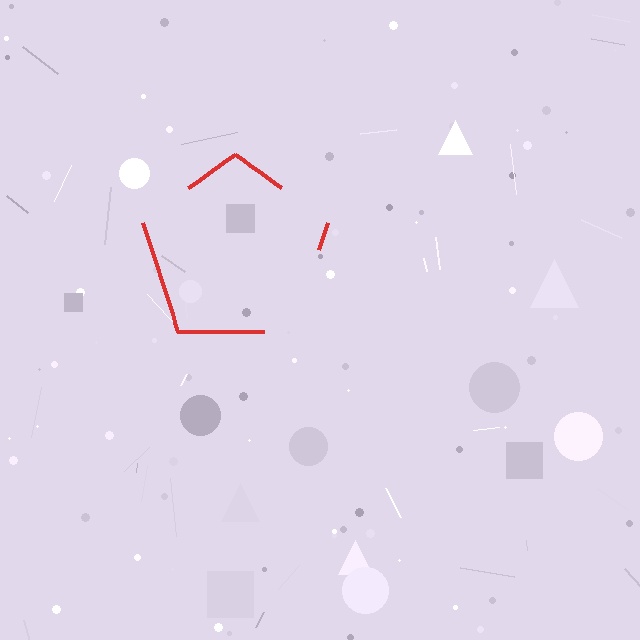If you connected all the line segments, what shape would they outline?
They would outline a pentagon.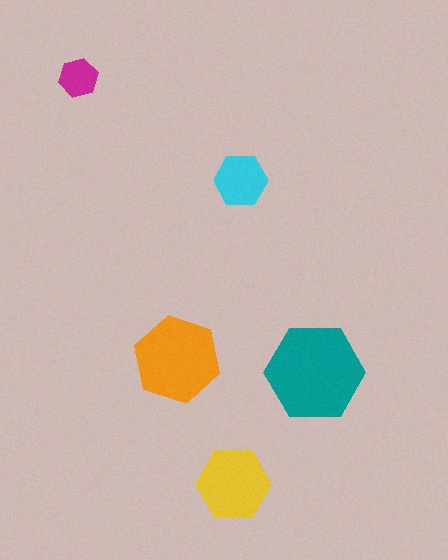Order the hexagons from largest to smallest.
the teal one, the orange one, the yellow one, the cyan one, the magenta one.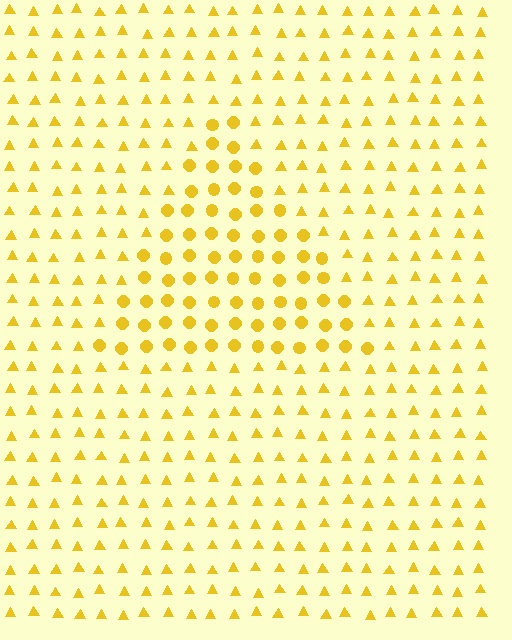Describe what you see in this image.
The image is filled with small yellow elements arranged in a uniform grid. A triangle-shaped region contains circles, while the surrounding area contains triangles. The boundary is defined purely by the change in element shape.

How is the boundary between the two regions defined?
The boundary is defined by a change in element shape: circles inside vs. triangles outside. All elements share the same color and spacing.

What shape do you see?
I see a triangle.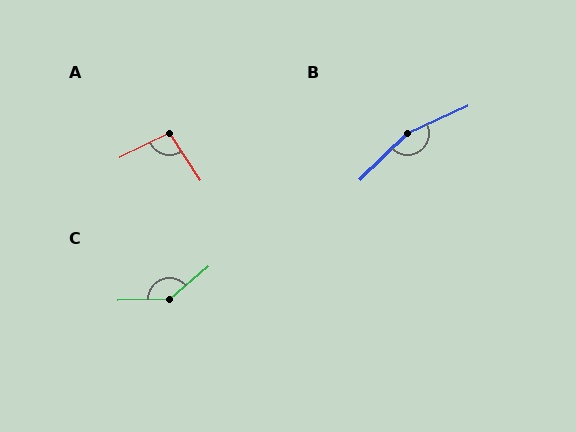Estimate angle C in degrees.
Approximately 141 degrees.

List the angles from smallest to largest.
A (96°), C (141°), B (161°).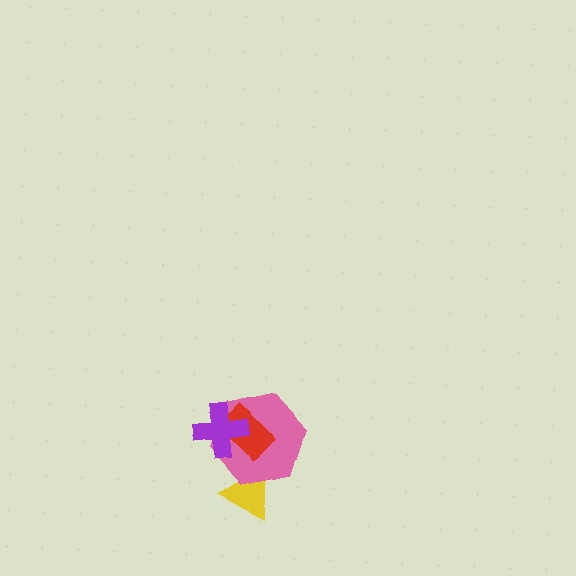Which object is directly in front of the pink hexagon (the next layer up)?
The red rectangle is directly in front of the pink hexagon.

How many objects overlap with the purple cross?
2 objects overlap with the purple cross.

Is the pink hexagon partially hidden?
Yes, it is partially covered by another shape.